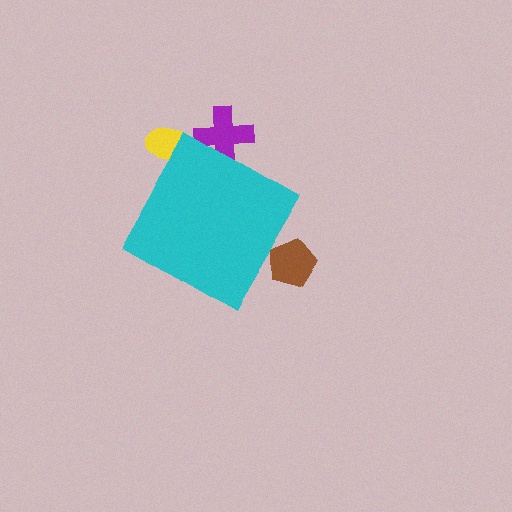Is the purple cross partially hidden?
Yes, the purple cross is partially hidden behind the cyan diamond.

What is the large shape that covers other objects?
A cyan diamond.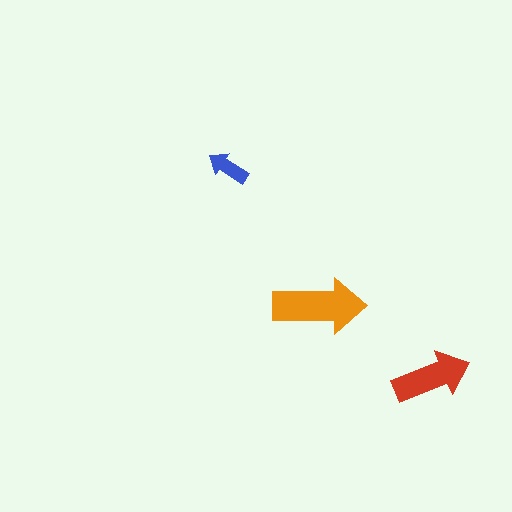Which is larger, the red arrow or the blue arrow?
The red one.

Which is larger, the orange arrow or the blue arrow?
The orange one.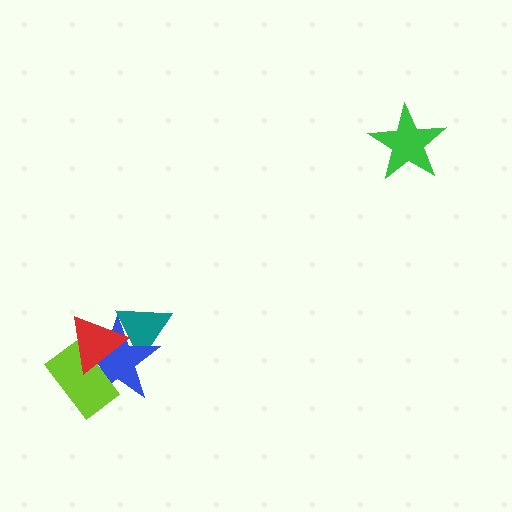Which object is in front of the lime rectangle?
The red triangle is in front of the lime rectangle.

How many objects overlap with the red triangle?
3 objects overlap with the red triangle.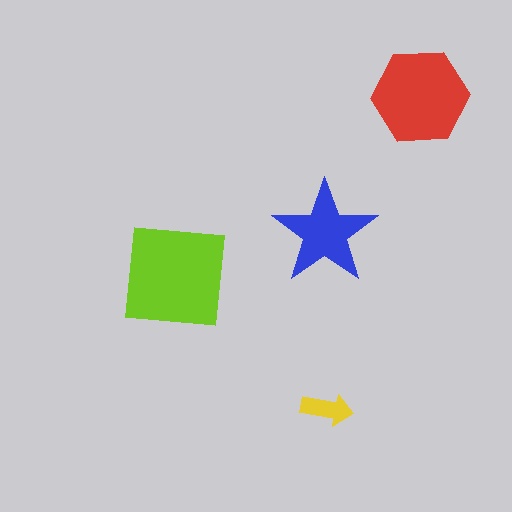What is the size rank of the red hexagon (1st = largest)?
2nd.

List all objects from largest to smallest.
The lime square, the red hexagon, the blue star, the yellow arrow.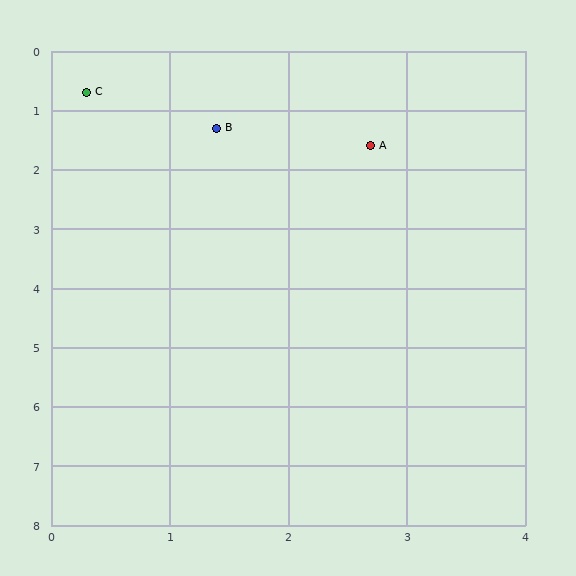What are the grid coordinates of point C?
Point C is at approximately (0.3, 0.7).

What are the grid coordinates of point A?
Point A is at approximately (2.7, 1.6).